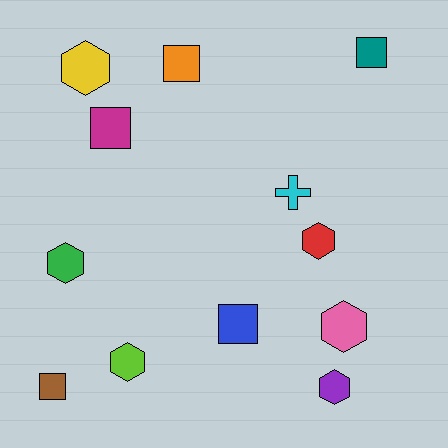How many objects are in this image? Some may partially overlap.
There are 12 objects.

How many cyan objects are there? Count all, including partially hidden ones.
There is 1 cyan object.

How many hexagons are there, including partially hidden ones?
There are 6 hexagons.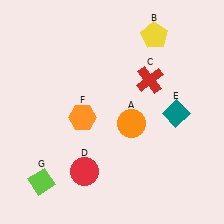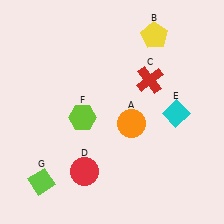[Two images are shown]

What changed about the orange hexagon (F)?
In Image 1, F is orange. In Image 2, it changed to lime.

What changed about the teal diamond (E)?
In Image 1, E is teal. In Image 2, it changed to cyan.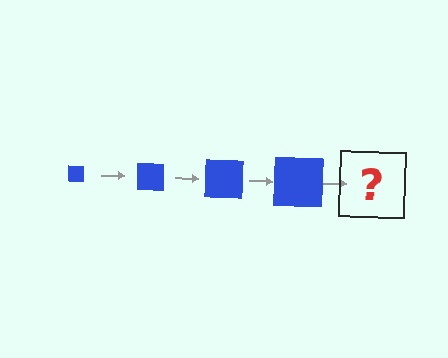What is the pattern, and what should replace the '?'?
The pattern is that the square gets progressively larger each step. The '?' should be a blue square, larger than the previous one.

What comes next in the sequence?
The next element should be a blue square, larger than the previous one.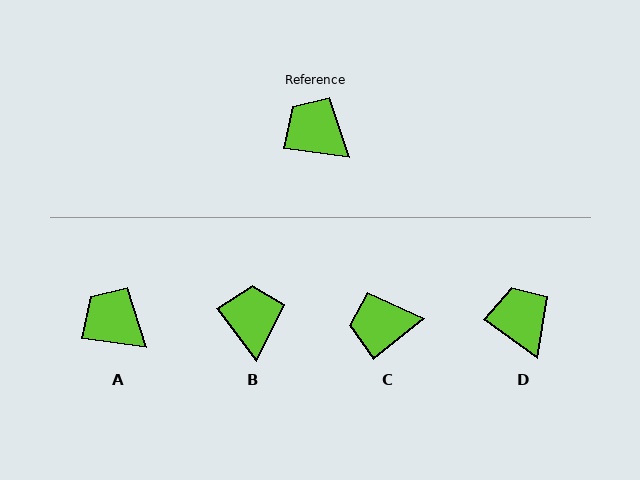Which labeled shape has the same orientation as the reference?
A.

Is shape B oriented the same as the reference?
No, it is off by about 45 degrees.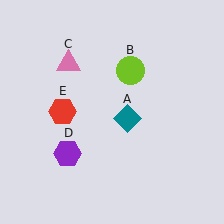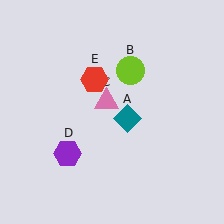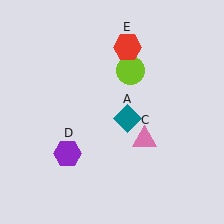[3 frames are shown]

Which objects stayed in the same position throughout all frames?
Teal diamond (object A) and lime circle (object B) and purple hexagon (object D) remained stationary.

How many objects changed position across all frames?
2 objects changed position: pink triangle (object C), red hexagon (object E).